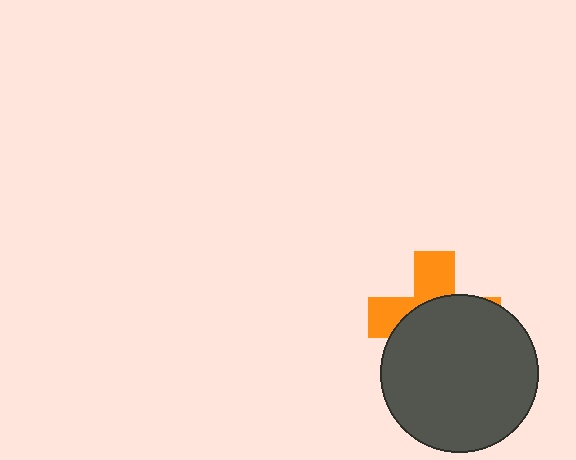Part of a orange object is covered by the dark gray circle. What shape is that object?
It is a cross.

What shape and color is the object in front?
The object in front is a dark gray circle.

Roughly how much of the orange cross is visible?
A small part of it is visible (roughly 38%).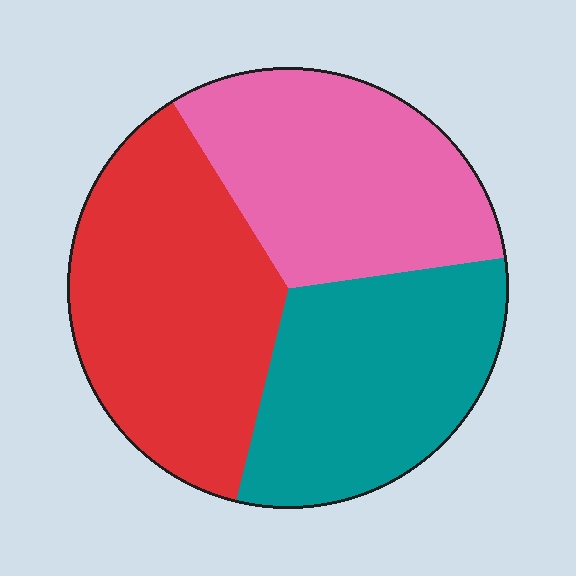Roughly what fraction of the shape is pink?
Pink takes up about one third (1/3) of the shape.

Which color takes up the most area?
Red, at roughly 35%.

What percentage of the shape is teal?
Teal takes up about one third (1/3) of the shape.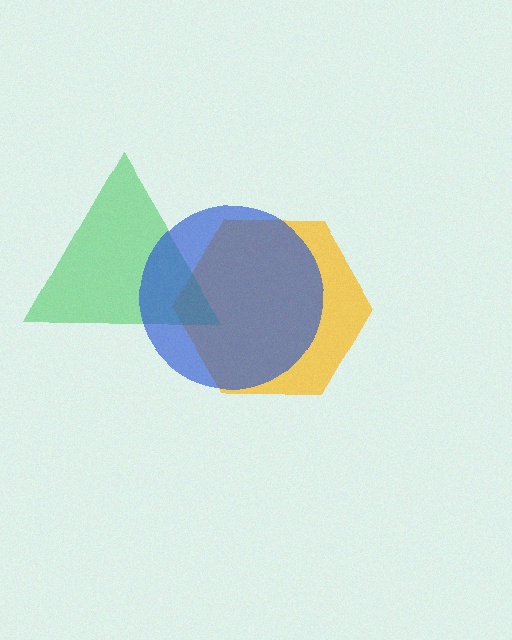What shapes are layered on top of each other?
The layered shapes are: a yellow hexagon, a green triangle, a blue circle.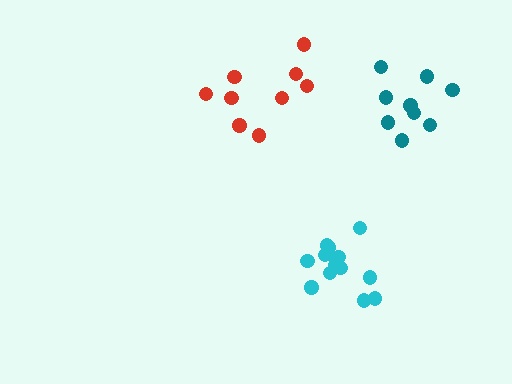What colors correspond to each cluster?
The clusters are colored: cyan, teal, red.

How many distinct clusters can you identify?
There are 3 distinct clusters.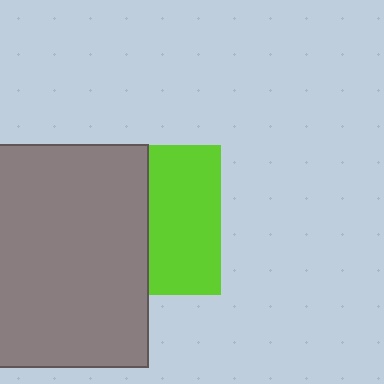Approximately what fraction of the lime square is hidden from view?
Roughly 52% of the lime square is hidden behind the gray rectangle.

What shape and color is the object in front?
The object in front is a gray rectangle.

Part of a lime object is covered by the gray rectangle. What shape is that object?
It is a square.